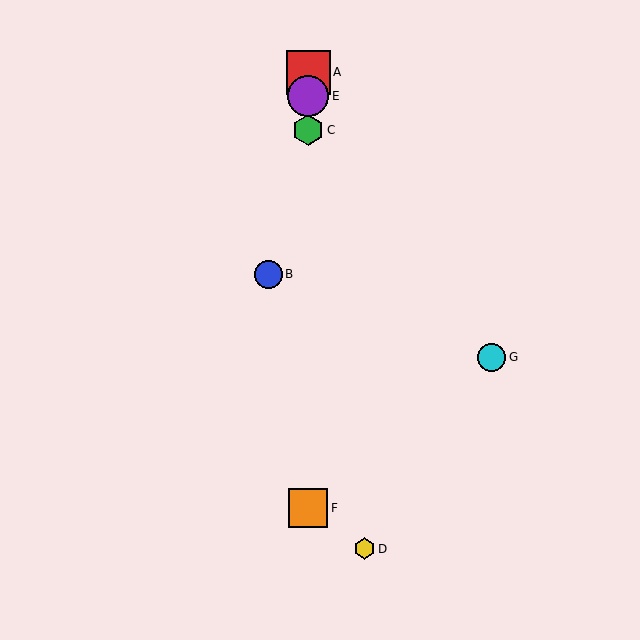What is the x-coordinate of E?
Object E is at x≈308.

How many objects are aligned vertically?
4 objects (A, C, E, F) are aligned vertically.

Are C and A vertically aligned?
Yes, both are at x≈308.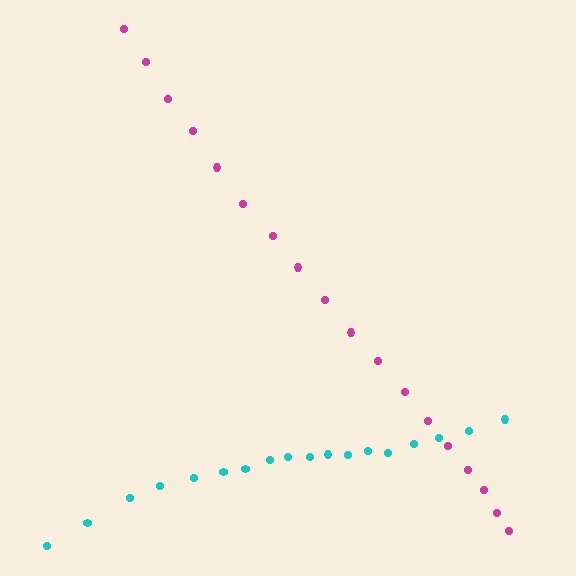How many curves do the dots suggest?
There are 2 distinct paths.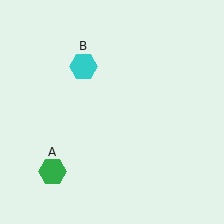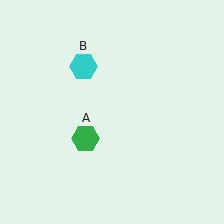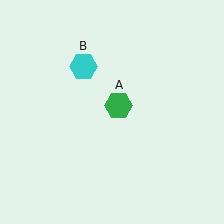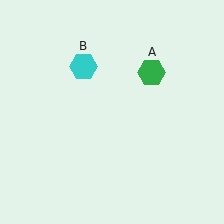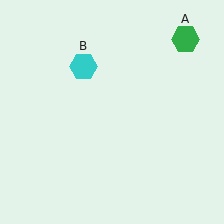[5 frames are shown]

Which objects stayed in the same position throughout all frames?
Cyan hexagon (object B) remained stationary.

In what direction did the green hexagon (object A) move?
The green hexagon (object A) moved up and to the right.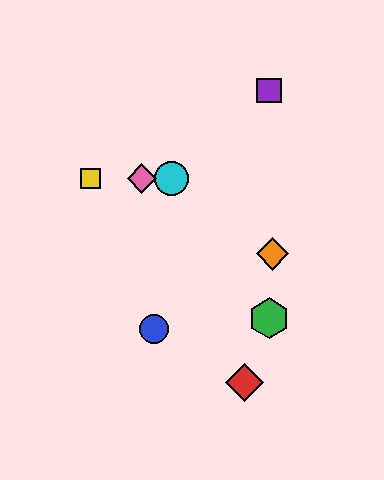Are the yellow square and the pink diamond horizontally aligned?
Yes, both are at y≈178.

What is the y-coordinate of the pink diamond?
The pink diamond is at y≈178.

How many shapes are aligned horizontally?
3 shapes (the yellow square, the cyan circle, the pink diamond) are aligned horizontally.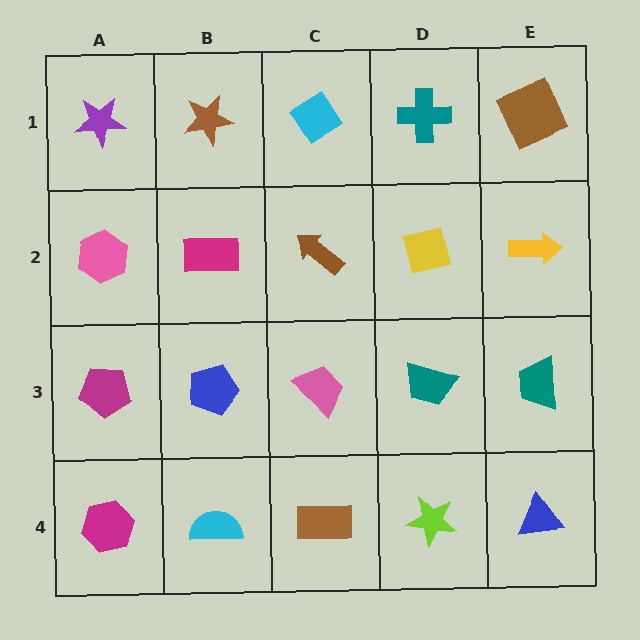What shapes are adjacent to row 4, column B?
A blue pentagon (row 3, column B), a magenta hexagon (row 4, column A), a brown rectangle (row 4, column C).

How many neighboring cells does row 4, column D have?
3.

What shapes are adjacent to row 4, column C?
A pink trapezoid (row 3, column C), a cyan semicircle (row 4, column B), a lime star (row 4, column D).